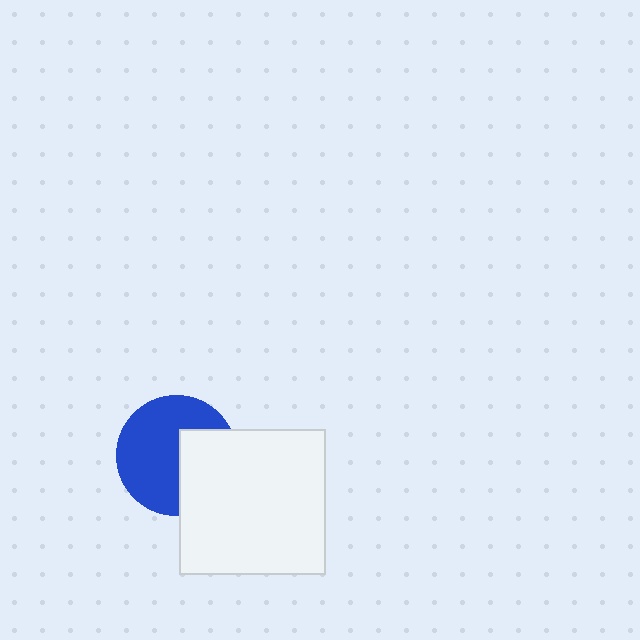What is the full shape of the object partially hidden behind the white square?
The partially hidden object is a blue circle.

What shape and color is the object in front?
The object in front is a white square.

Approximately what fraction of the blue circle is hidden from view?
Roughly 36% of the blue circle is hidden behind the white square.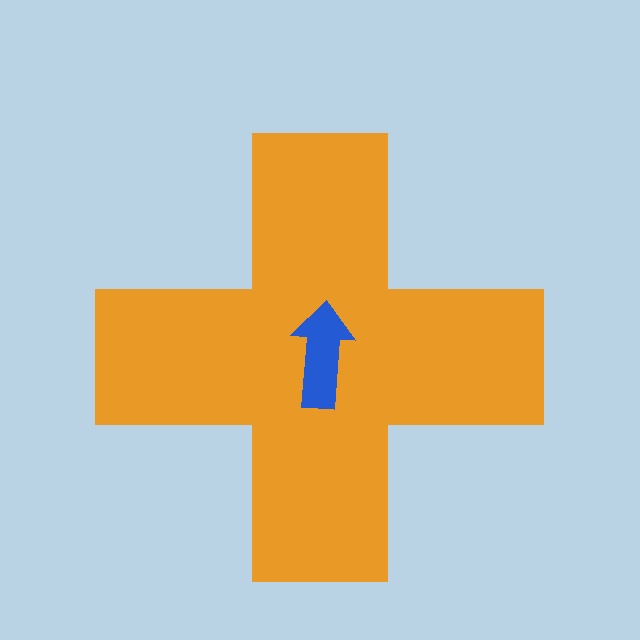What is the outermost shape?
The orange cross.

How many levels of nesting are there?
2.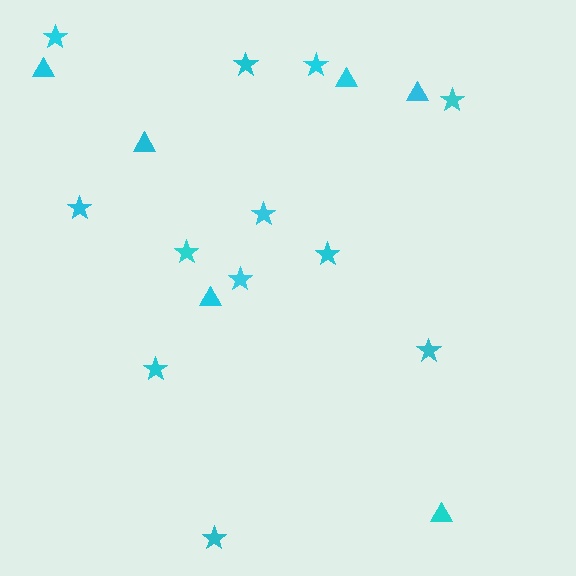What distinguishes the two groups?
There are 2 groups: one group of triangles (6) and one group of stars (12).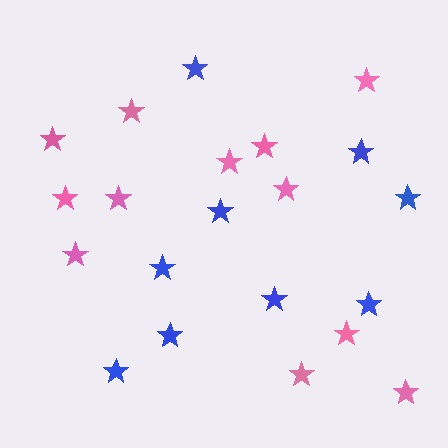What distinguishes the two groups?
There are 2 groups: one group of blue stars (9) and one group of pink stars (12).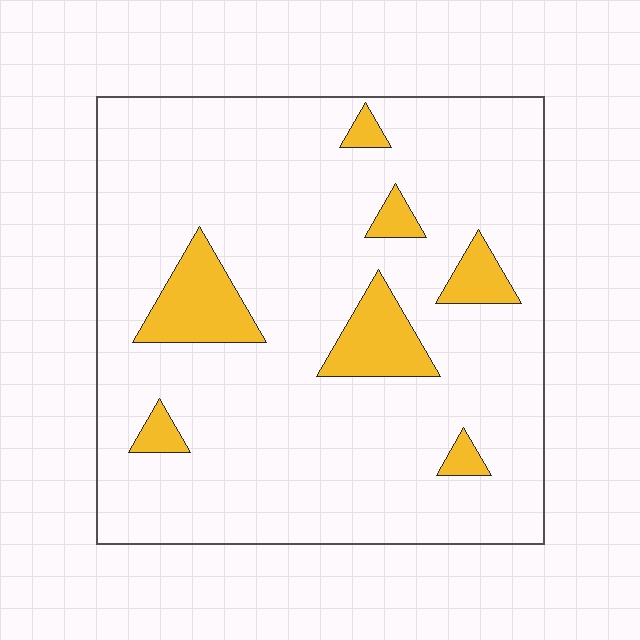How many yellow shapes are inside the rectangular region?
7.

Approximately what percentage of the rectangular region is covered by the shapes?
Approximately 10%.